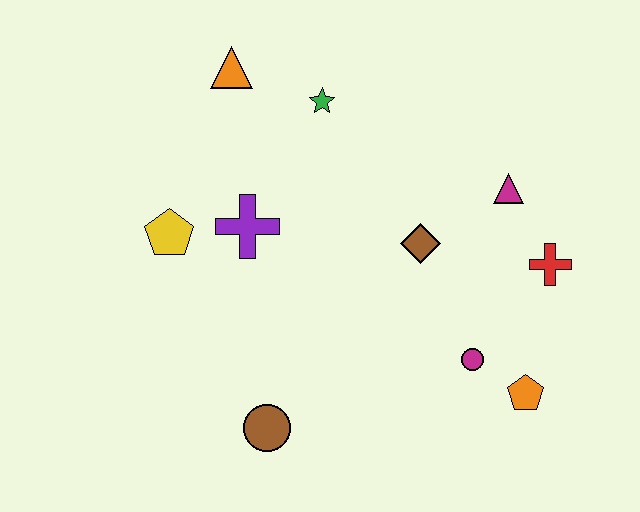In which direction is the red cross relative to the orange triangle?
The red cross is to the right of the orange triangle.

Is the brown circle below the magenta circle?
Yes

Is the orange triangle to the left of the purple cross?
Yes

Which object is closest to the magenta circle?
The orange pentagon is closest to the magenta circle.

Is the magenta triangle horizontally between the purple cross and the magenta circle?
No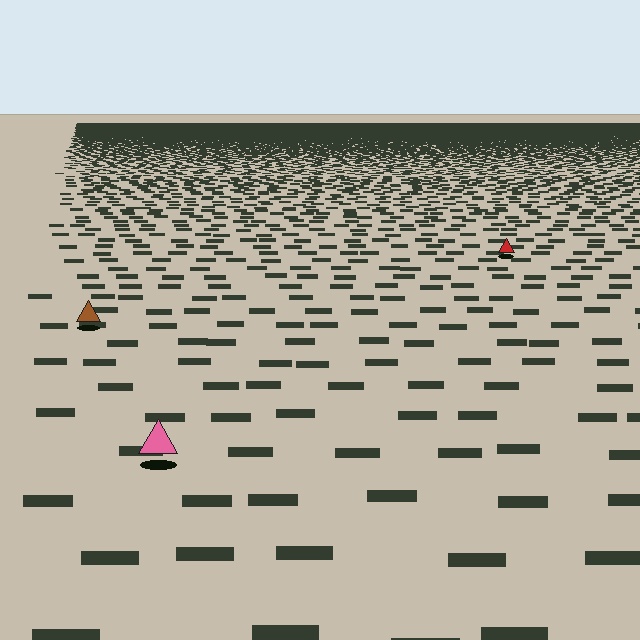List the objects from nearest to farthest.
From nearest to farthest: the pink triangle, the brown triangle, the red triangle.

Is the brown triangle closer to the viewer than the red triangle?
Yes. The brown triangle is closer — you can tell from the texture gradient: the ground texture is coarser near it.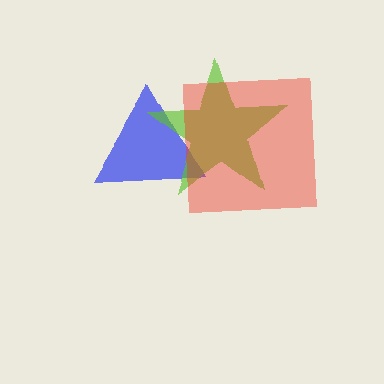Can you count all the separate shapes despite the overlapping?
Yes, there are 3 separate shapes.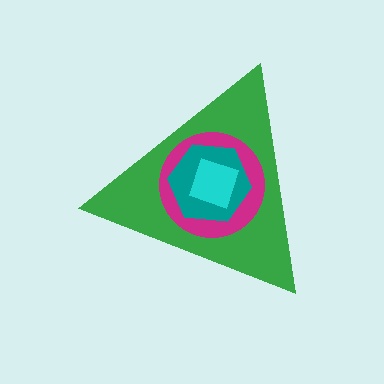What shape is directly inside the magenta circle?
The teal hexagon.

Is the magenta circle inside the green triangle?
Yes.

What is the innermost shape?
The cyan square.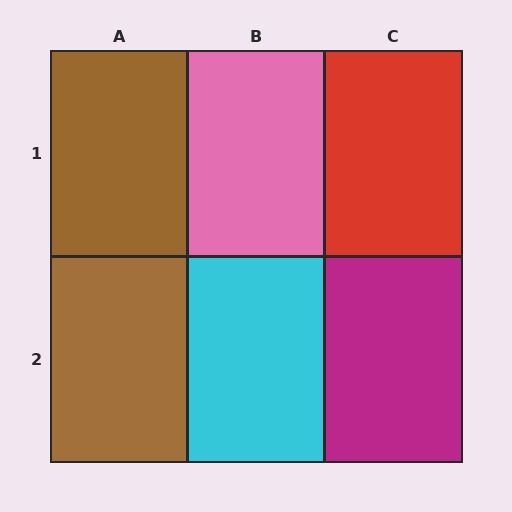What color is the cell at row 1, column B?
Pink.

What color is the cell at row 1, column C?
Red.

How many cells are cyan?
1 cell is cyan.